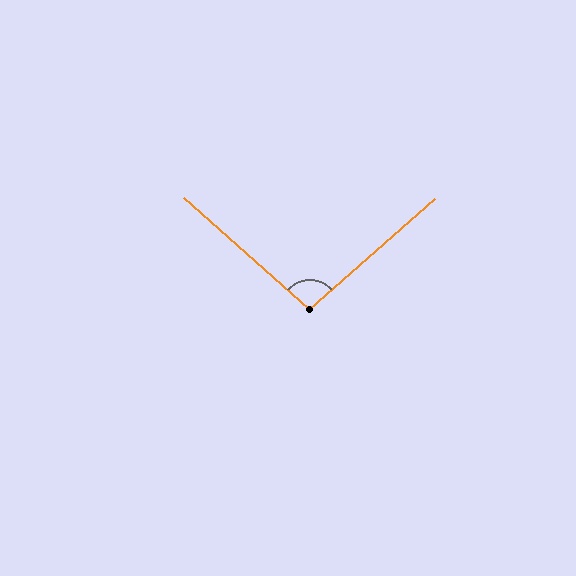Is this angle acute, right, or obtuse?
It is obtuse.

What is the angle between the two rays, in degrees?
Approximately 97 degrees.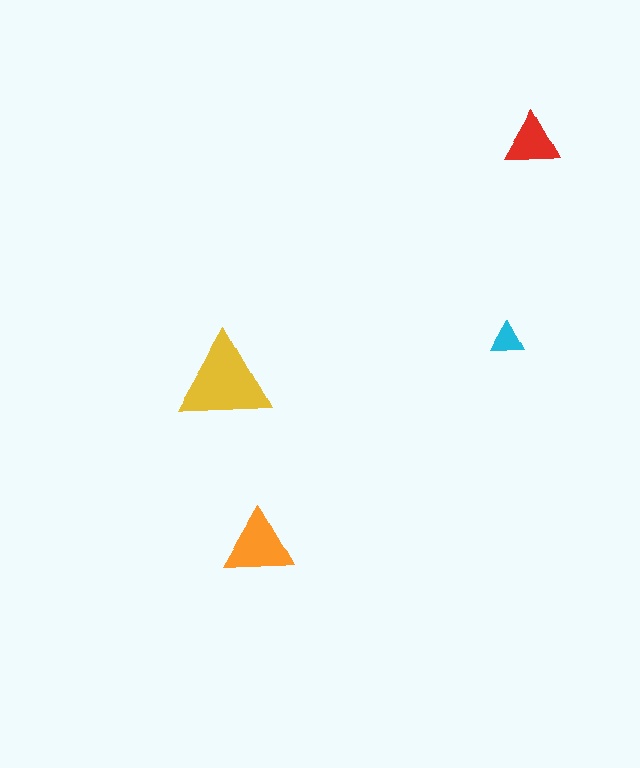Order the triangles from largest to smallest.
the yellow one, the orange one, the red one, the cyan one.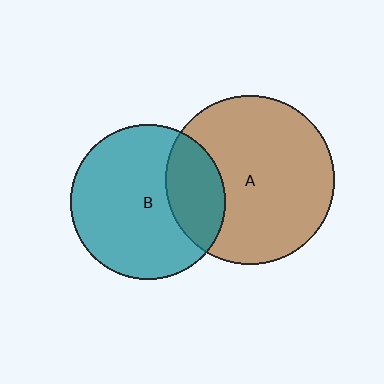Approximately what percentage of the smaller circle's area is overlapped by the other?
Approximately 25%.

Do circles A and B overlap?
Yes.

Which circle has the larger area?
Circle A (brown).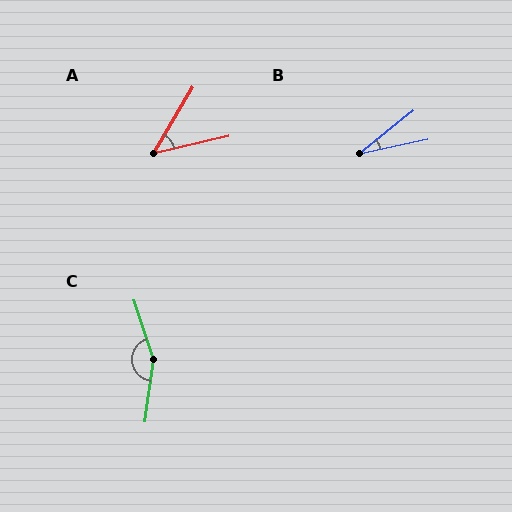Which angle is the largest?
C, at approximately 154 degrees.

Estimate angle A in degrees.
Approximately 47 degrees.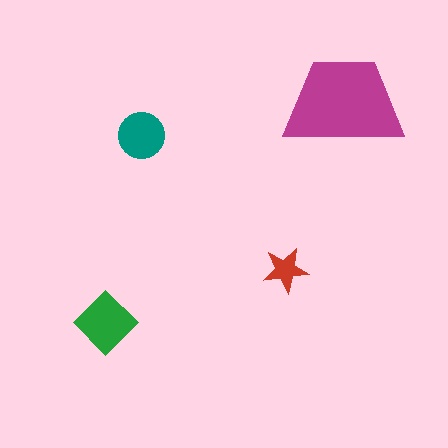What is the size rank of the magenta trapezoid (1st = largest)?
1st.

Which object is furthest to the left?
The green diamond is leftmost.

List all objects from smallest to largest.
The red star, the teal circle, the green diamond, the magenta trapezoid.